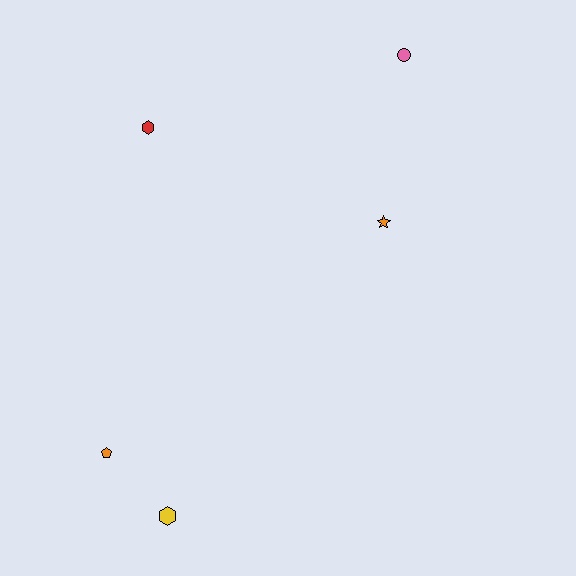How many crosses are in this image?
There are no crosses.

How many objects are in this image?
There are 5 objects.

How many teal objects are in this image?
There are no teal objects.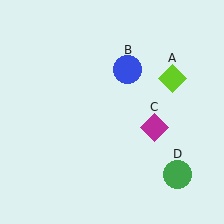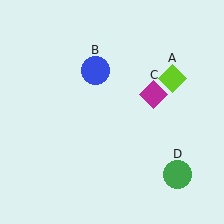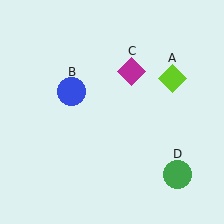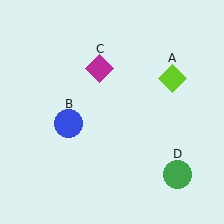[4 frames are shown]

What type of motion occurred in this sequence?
The blue circle (object B), magenta diamond (object C) rotated counterclockwise around the center of the scene.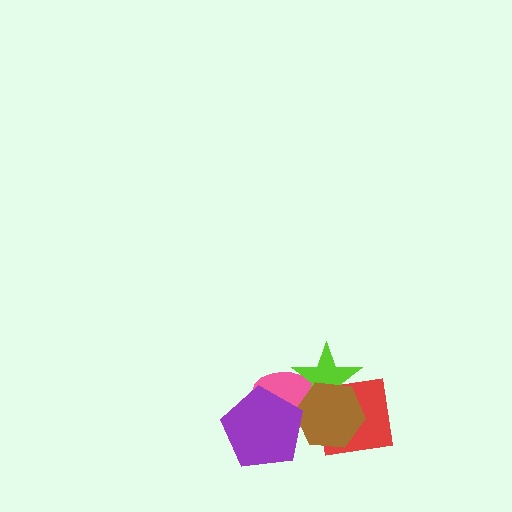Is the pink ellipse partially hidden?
Yes, it is partially covered by another shape.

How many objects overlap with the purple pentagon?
2 objects overlap with the purple pentagon.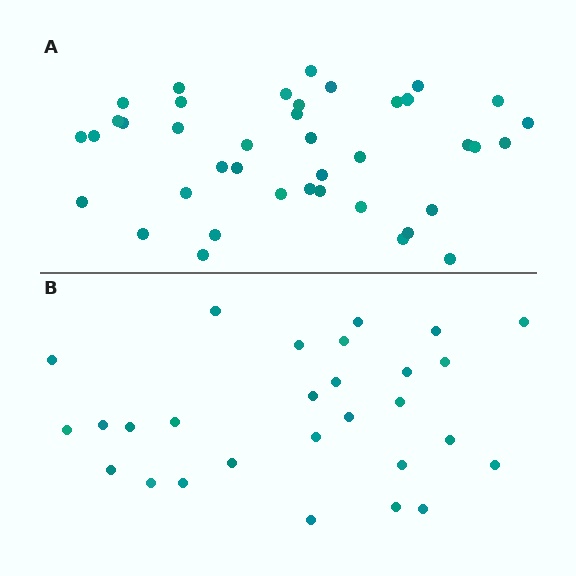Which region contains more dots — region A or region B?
Region A (the top region) has more dots.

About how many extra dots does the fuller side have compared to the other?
Region A has roughly 12 or so more dots than region B.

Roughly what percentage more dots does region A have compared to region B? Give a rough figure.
About 45% more.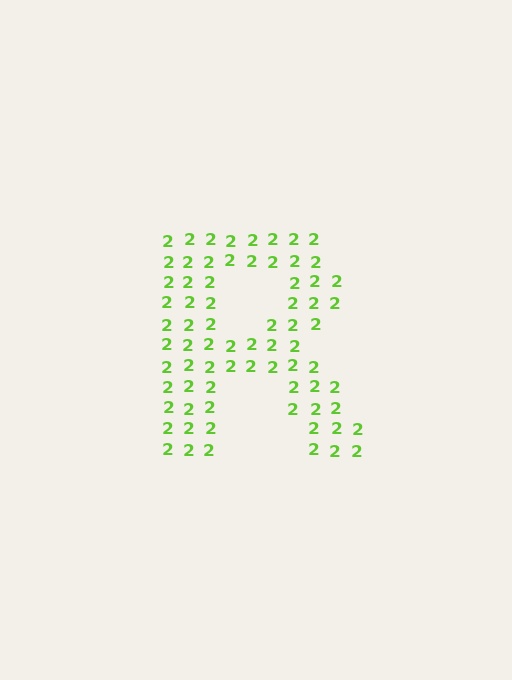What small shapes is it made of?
It is made of small digit 2's.